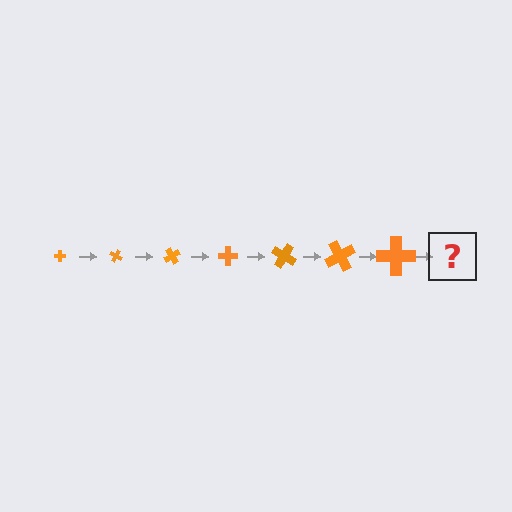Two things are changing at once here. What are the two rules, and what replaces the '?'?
The two rules are that the cross grows larger each step and it rotates 30 degrees each step. The '?' should be a cross, larger than the previous one and rotated 210 degrees from the start.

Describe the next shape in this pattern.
It should be a cross, larger than the previous one and rotated 210 degrees from the start.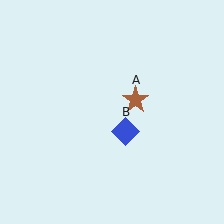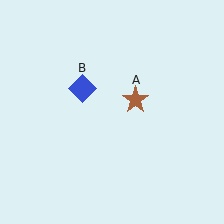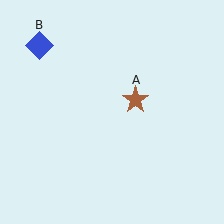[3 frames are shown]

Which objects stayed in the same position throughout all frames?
Brown star (object A) remained stationary.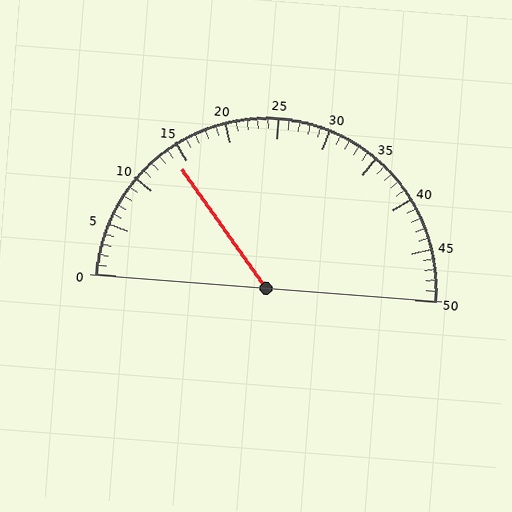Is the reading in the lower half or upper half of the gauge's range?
The reading is in the lower half of the range (0 to 50).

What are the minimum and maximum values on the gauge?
The gauge ranges from 0 to 50.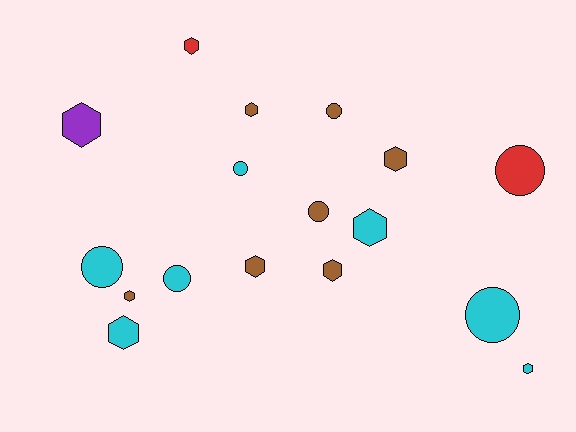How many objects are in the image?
There are 17 objects.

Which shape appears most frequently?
Hexagon, with 10 objects.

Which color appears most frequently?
Brown, with 7 objects.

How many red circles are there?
There is 1 red circle.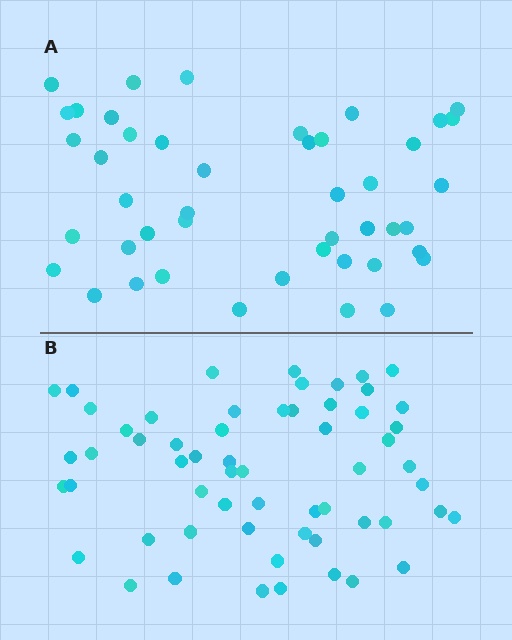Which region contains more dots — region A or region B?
Region B (the bottom region) has more dots.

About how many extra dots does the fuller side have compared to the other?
Region B has approximately 15 more dots than region A.